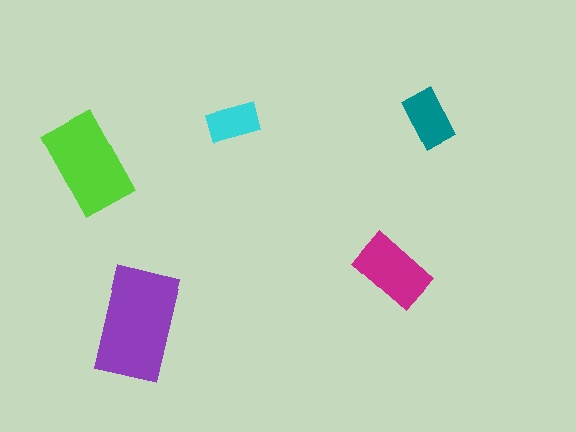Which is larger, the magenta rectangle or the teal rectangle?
The magenta one.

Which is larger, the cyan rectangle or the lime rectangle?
The lime one.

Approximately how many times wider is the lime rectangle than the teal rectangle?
About 1.5 times wider.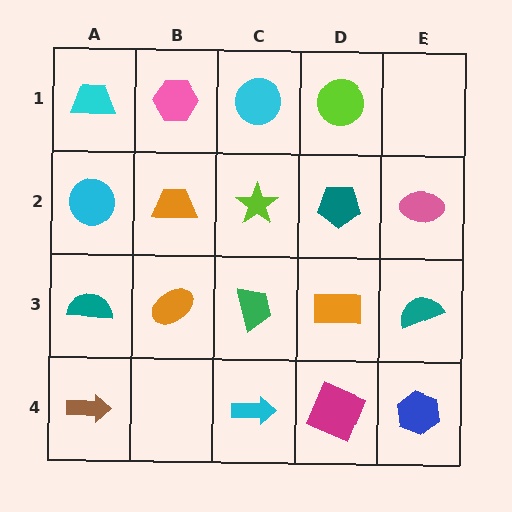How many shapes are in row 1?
4 shapes.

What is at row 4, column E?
A blue hexagon.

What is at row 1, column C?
A cyan circle.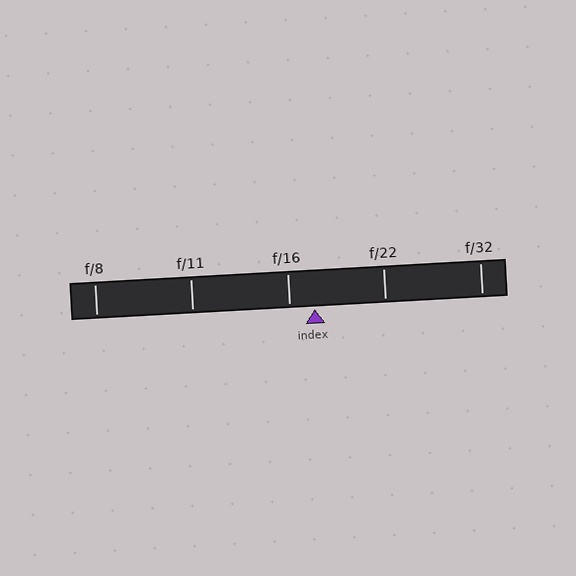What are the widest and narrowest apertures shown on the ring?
The widest aperture shown is f/8 and the narrowest is f/32.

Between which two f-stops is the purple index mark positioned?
The index mark is between f/16 and f/22.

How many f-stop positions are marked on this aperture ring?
There are 5 f-stop positions marked.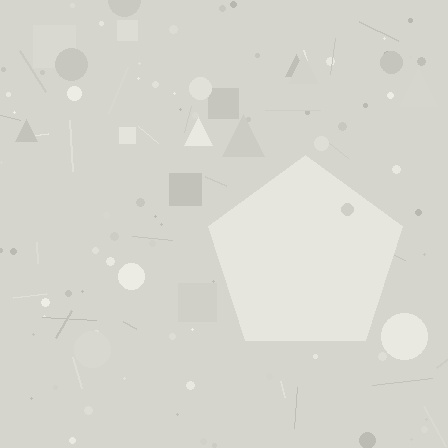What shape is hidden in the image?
A pentagon is hidden in the image.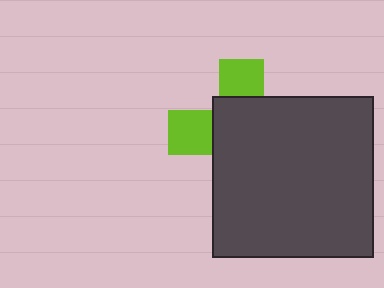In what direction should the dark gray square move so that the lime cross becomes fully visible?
The dark gray square should move toward the lower-right. That is the shortest direction to clear the overlap and leave the lime cross fully visible.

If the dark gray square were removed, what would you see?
You would see the complete lime cross.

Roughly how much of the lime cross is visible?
A small part of it is visible (roughly 32%).